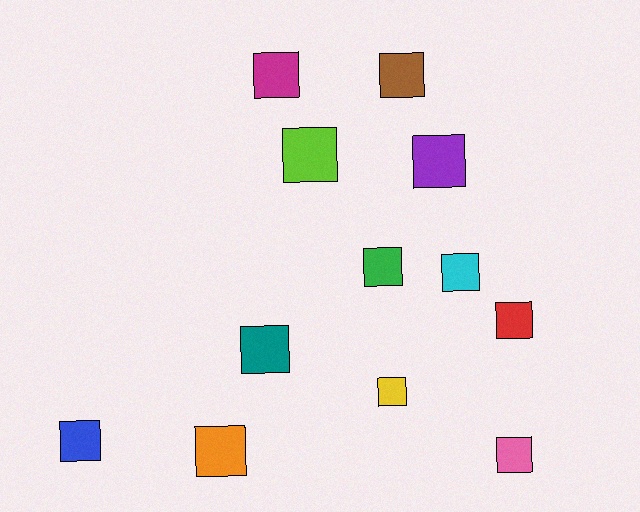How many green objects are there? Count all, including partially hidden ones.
There is 1 green object.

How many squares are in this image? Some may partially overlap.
There are 12 squares.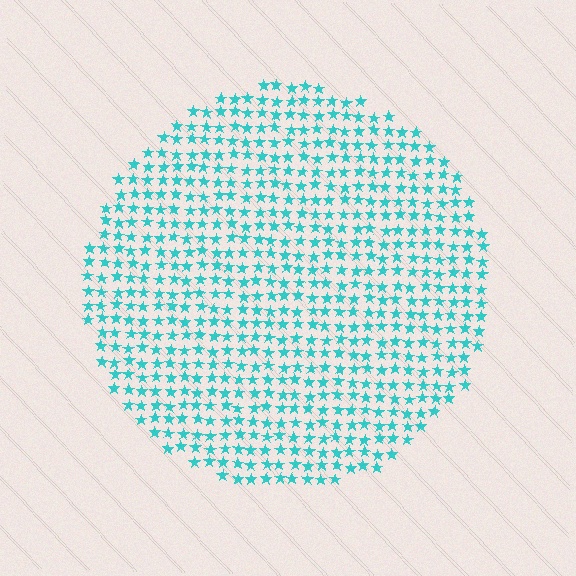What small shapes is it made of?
It is made of small stars.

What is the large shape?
The large shape is a circle.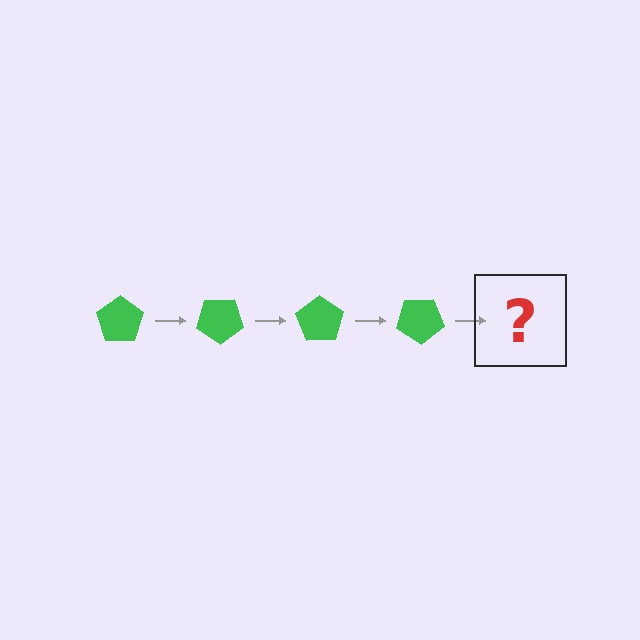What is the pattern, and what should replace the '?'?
The pattern is that the pentagon rotates 35 degrees each step. The '?' should be a green pentagon rotated 140 degrees.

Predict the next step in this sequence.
The next step is a green pentagon rotated 140 degrees.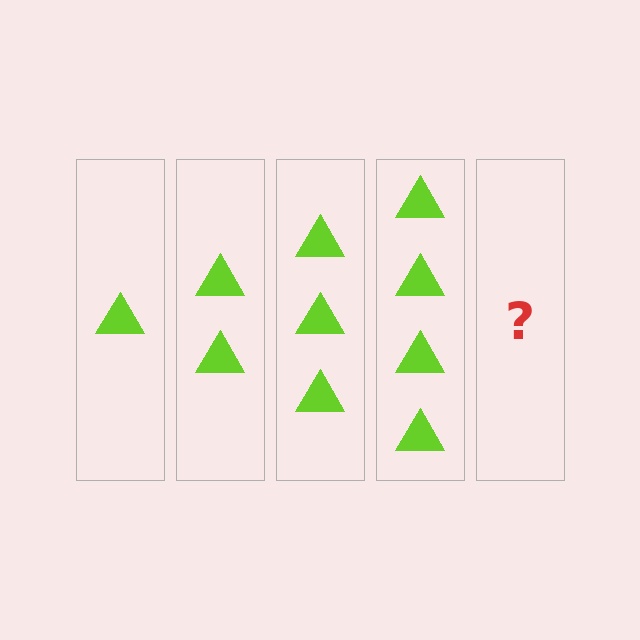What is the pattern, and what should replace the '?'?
The pattern is that each step adds one more triangle. The '?' should be 5 triangles.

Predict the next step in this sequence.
The next step is 5 triangles.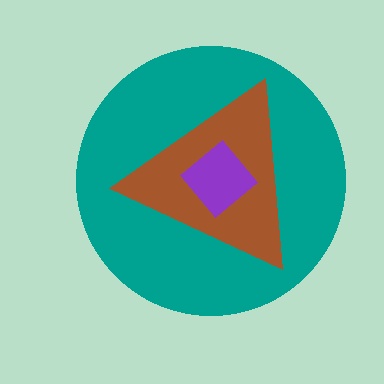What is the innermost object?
The purple diamond.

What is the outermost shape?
The teal circle.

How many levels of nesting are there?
3.